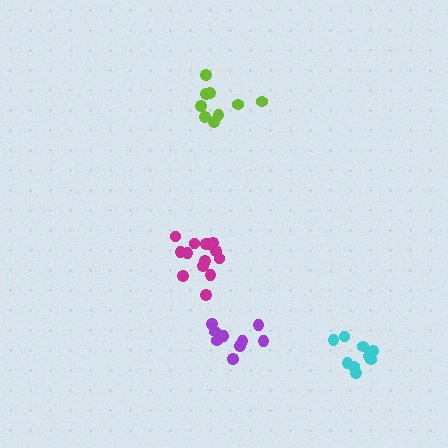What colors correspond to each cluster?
The clusters are colored: lime, purple, magenta, cyan.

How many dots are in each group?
Group 1: 9 dots, Group 2: 9 dots, Group 3: 14 dots, Group 4: 9 dots (41 total).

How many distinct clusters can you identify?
There are 4 distinct clusters.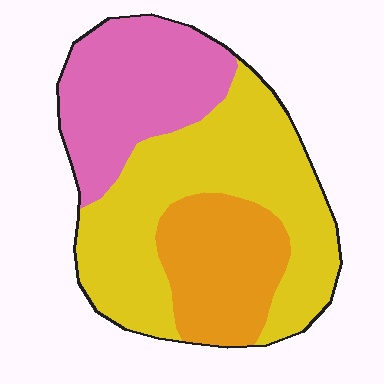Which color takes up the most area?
Yellow, at roughly 50%.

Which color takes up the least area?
Orange, at roughly 20%.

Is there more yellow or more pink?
Yellow.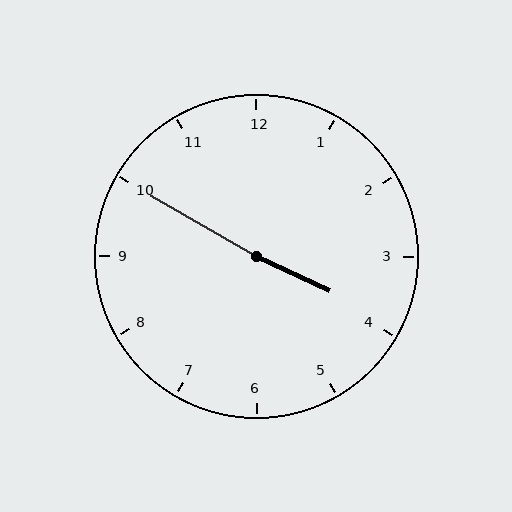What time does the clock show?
3:50.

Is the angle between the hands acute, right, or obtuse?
It is obtuse.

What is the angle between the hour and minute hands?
Approximately 175 degrees.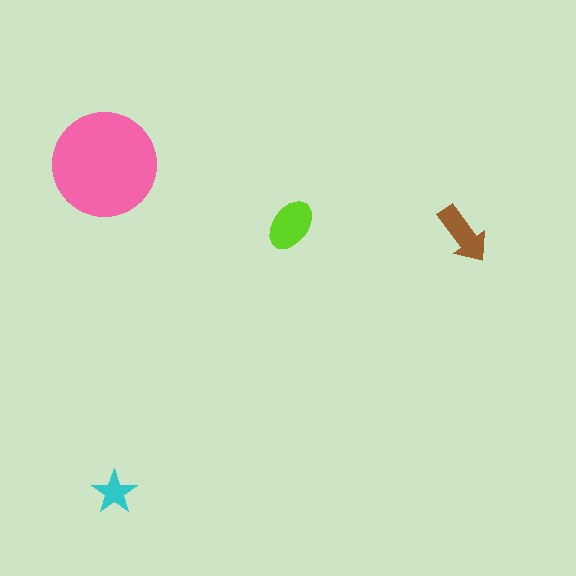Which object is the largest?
The pink circle.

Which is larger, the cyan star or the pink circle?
The pink circle.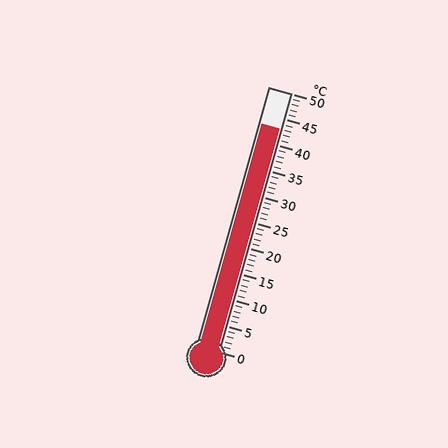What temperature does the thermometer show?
The thermometer shows approximately 43°C.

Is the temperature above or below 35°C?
The temperature is above 35°C.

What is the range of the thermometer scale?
The thermometer scale ranges from 0°C to 50°C.